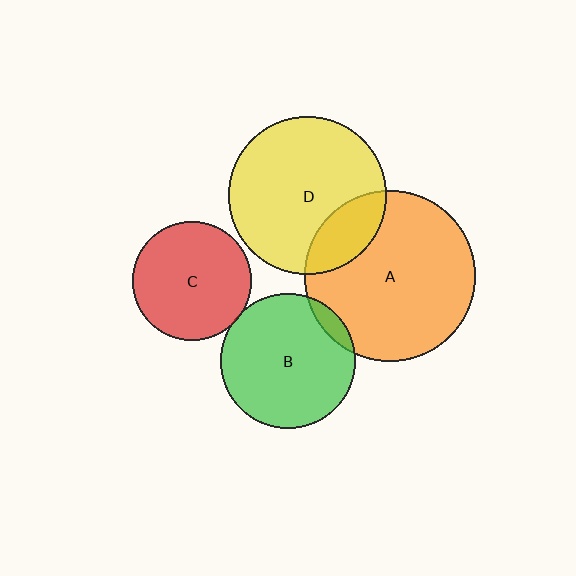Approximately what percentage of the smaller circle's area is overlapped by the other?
Approximately 20%.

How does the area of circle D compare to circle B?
Approximately 1.4 times.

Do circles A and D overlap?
Yes.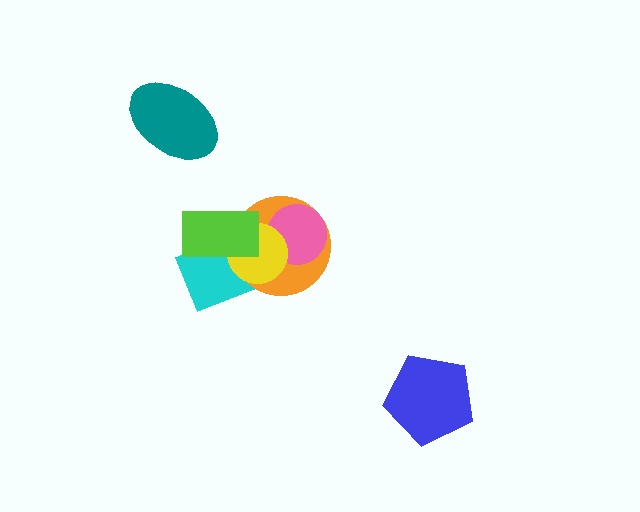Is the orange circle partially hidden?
Yes, it is partially covered by another shape.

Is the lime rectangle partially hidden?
No, no other shape covers it.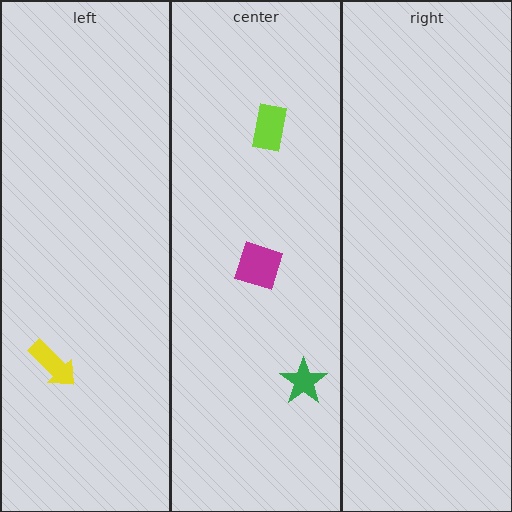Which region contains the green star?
The center region.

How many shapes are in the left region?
1.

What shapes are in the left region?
The yellow arrow.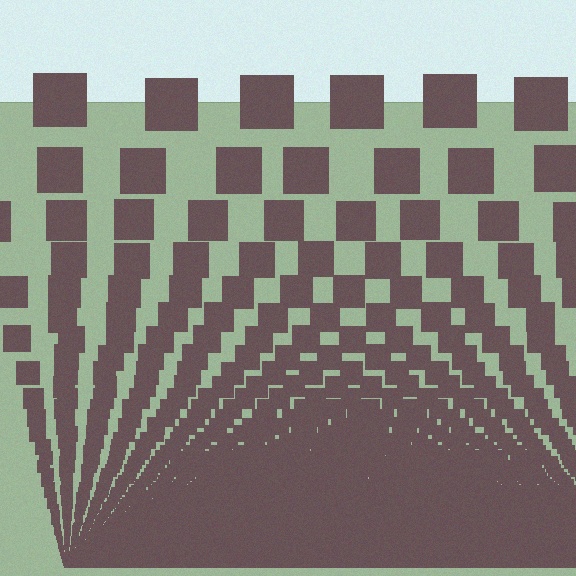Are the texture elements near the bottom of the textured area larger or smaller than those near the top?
Smaller. The gradient is inverted — elements near the bottom are smaller and denser.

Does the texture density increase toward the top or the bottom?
Density increases toward the bottom.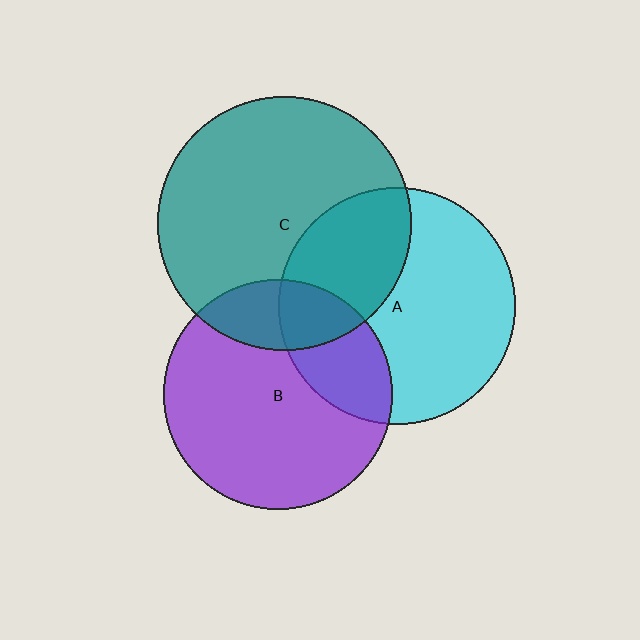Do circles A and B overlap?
Yes.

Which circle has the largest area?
Circle C (teal).